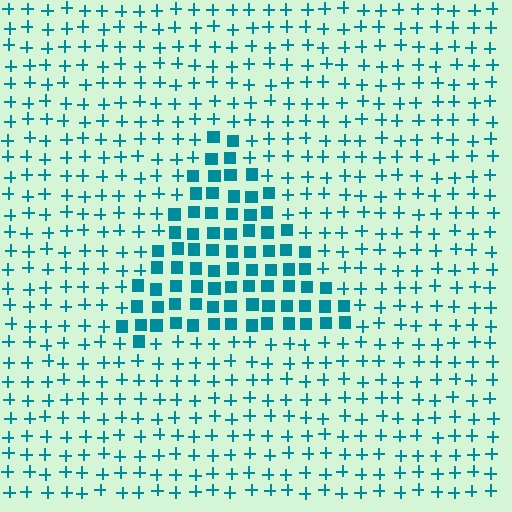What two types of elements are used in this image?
The image uses squares inside the triangle region and plus signs outside it.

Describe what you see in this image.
The image is filled with small teal elements arranged in a uniform grid. A triangle-shaped region contains squares, while the surrounding area contains plus signs. The boundary is defined purely by the change in element shape.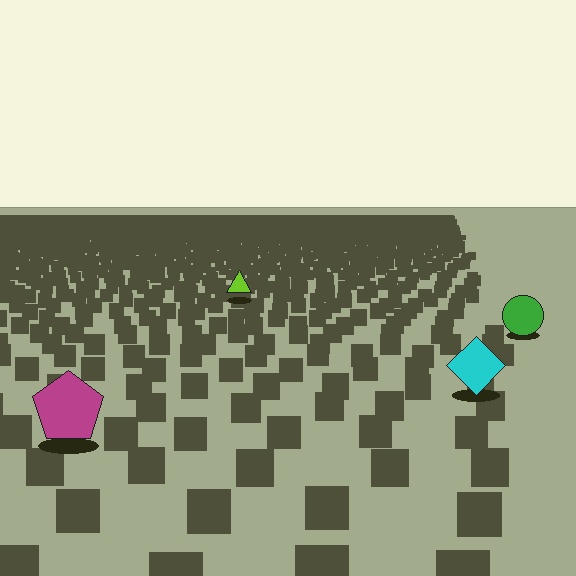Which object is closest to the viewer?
The magenta pentagon is closest. The texture marks near it are larger and more spread out.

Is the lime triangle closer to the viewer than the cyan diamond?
No. The cyan diamond is closer — you can tell from the texture gradient: the ground texture is coarser near it.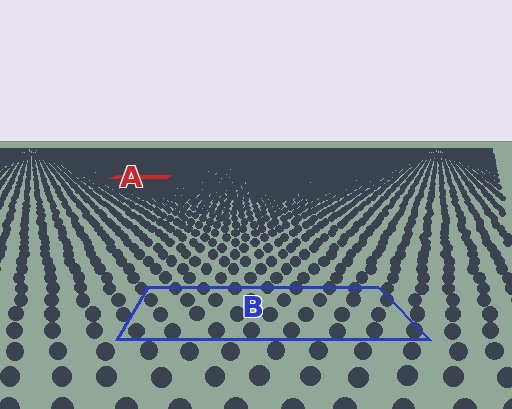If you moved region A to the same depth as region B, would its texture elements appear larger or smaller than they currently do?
They would appear larger. At a closer depth, the same texture elements are projected at a bigger on-screen size.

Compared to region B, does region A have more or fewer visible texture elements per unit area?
Region A has more texture elements per unit area — they are packed more densely because it is farther away.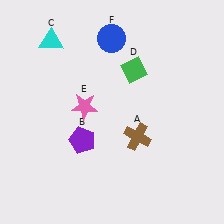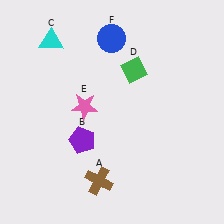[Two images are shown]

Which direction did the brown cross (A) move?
The brown cross (A) moved down.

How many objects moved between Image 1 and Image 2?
1 object moved between the two images.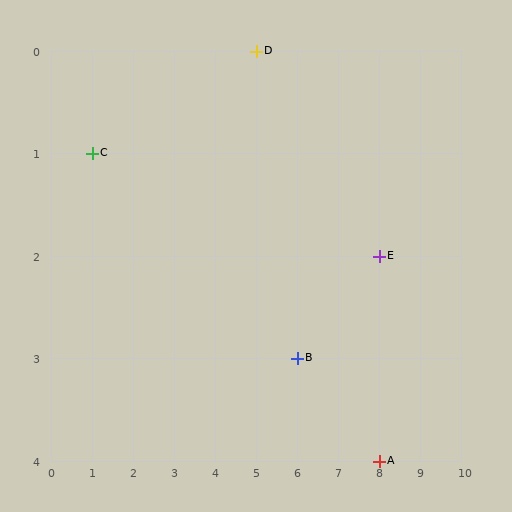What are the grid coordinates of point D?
Point D is at grid coordinates (5, 0).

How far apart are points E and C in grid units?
Points E and C are 7 columns and 1 row apart (about 7.1 grid units diagonally).